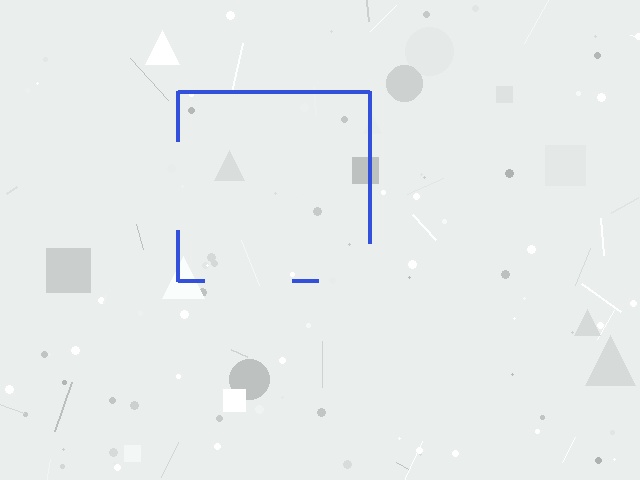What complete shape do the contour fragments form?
The contour fragments form a square.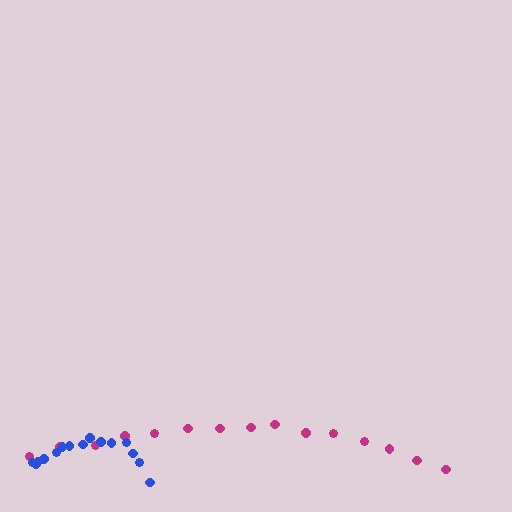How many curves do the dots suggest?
There are 2 distinct paths.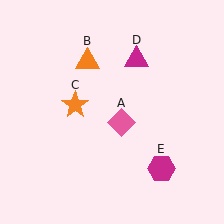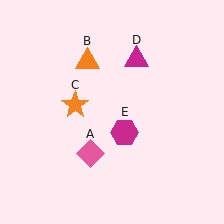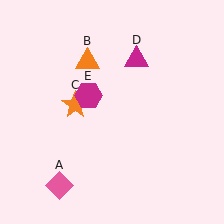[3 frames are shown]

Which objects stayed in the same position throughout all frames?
Orange triangle (object B) and orange star (object C) and magenta triangle (object D) remained stationary.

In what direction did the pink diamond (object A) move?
The pink diamond (object A) moved down and to the left.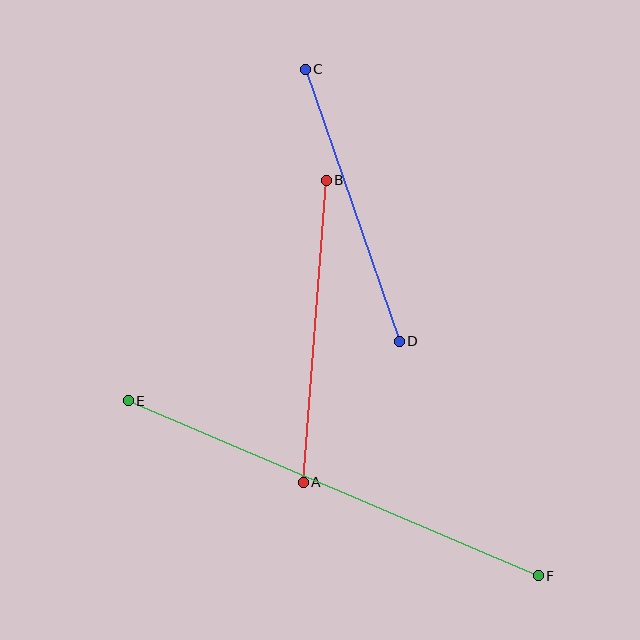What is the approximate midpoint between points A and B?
The midpoint is at approximately (315, 331) pixels.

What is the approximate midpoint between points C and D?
The midpoint is at approximately (352, 205) pixels.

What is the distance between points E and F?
The distance is approximately 446 pixels.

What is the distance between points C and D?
The distance is approximately 288 pixels.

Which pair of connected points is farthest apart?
Points E and F are farthest apart.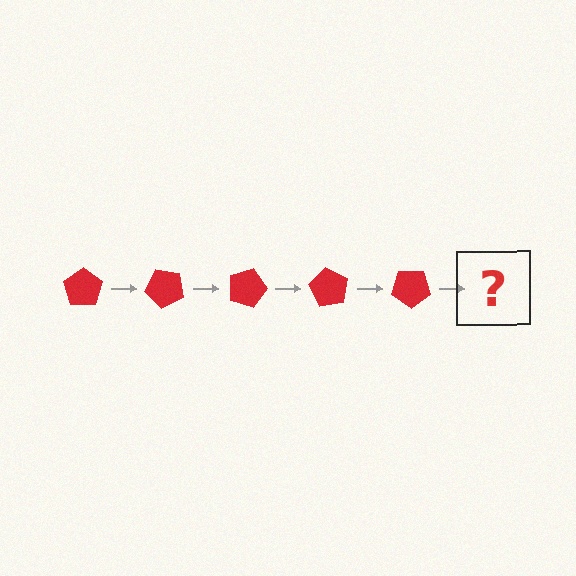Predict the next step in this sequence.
The next step is a red pentagon rotated 225 degrees.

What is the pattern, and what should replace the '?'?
The pattern is that the pentagon rotates 45 degrees each step. The '?' should be a red pentagon rotated 225 degrees.